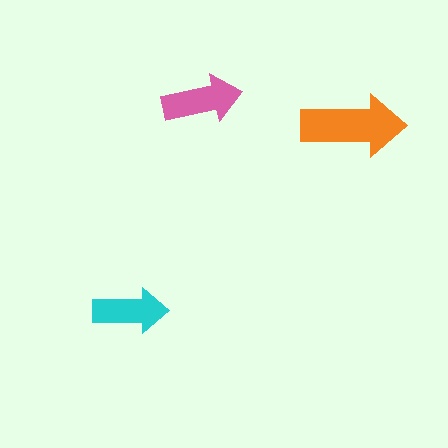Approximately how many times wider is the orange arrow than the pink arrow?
About 1.5 times wider.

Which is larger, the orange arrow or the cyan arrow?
The orange one.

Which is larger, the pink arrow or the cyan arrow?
The pink one.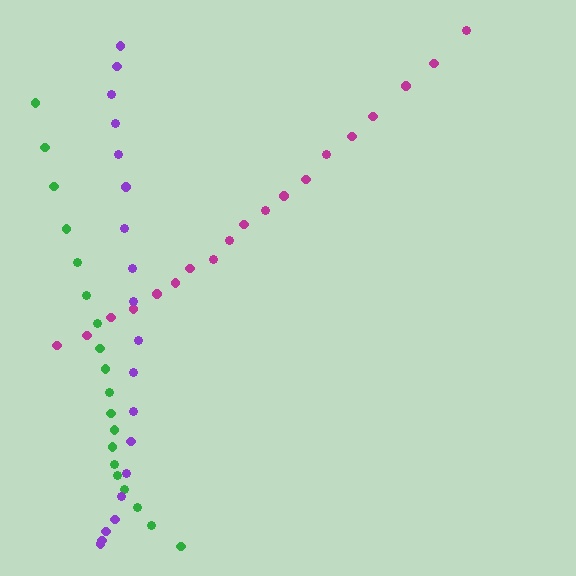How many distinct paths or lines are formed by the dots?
There are 3 distinct paths.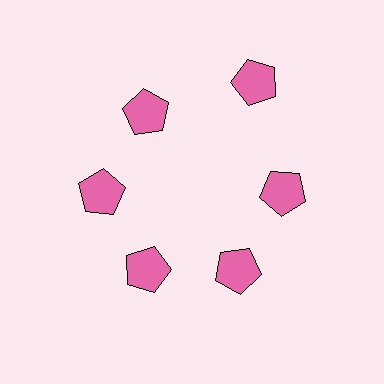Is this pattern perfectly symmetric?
No. The 6 pink pentagons are arranged in a ring, but one element near the 1 o'clock position is pushed outward from the center, breaking the 6-fold rotational symmetry.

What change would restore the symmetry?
The symmetry would be restored by moving it inward, back onto the ring so that all 6 pentagons sit at equal angles and equal distance from the center.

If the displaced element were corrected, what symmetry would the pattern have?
It would have 6-fold rotational symmetry — the pattern would map onto itself every 60 degrees.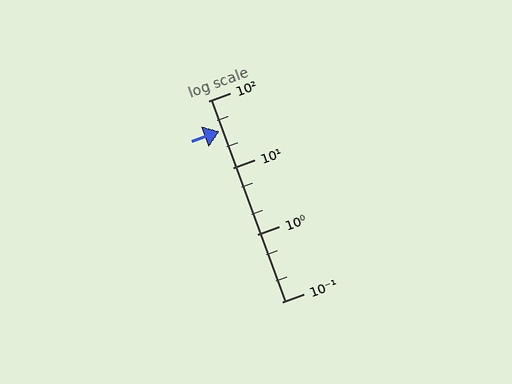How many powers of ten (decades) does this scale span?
The scale spans 3 decades, from 0.1 to 100.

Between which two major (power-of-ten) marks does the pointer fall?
The pointer is between 10 and 100.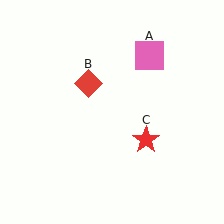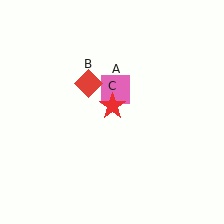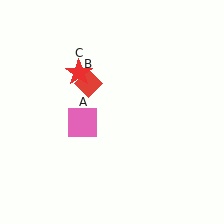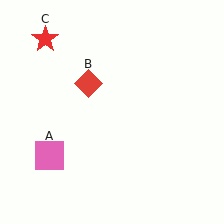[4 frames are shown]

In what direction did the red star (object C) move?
The red star (object C) moved up and to the left.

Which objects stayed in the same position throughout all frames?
Red diamond (object B) remained stationary.